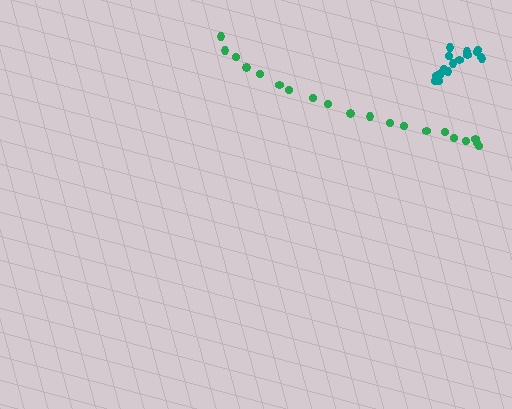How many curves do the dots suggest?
There are 2 distinct paths.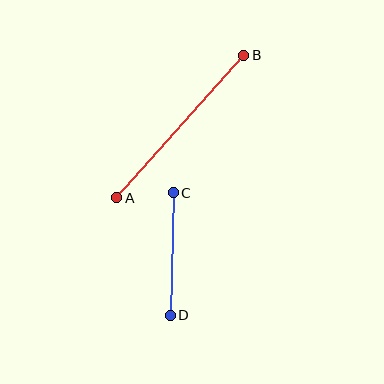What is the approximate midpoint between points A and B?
The midpoint is at approximately (180, 126) pixels.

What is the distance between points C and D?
The distance is approximately 122 pixels.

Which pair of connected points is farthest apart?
Points A and B are farthest apart.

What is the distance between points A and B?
The distance is approximately 190 pixels.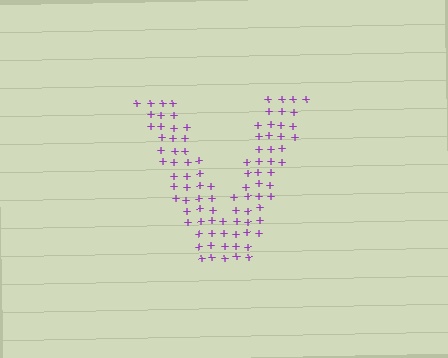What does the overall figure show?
The overall figure shows the letter V.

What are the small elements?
The small elements are plus signs.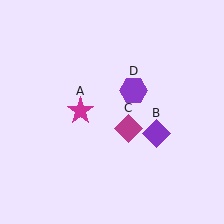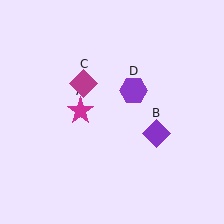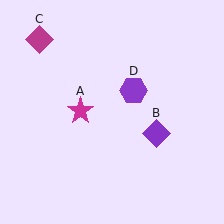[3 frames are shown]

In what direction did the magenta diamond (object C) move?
The magenta diamond (object C) moved up and to the left.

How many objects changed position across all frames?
1 object changed position: magenta diamond (object C).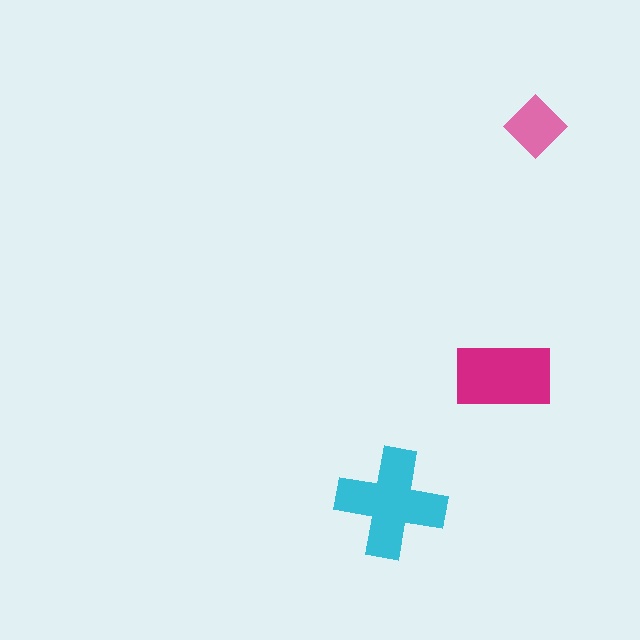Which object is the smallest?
The pink diamond.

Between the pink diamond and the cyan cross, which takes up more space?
The cyan cross.